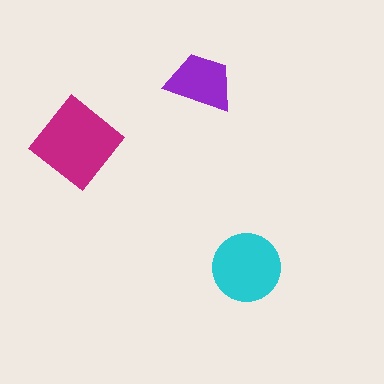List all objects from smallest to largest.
The purple trapezoid, the cyan circle, the magenta diamond.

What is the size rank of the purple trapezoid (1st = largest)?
3rd.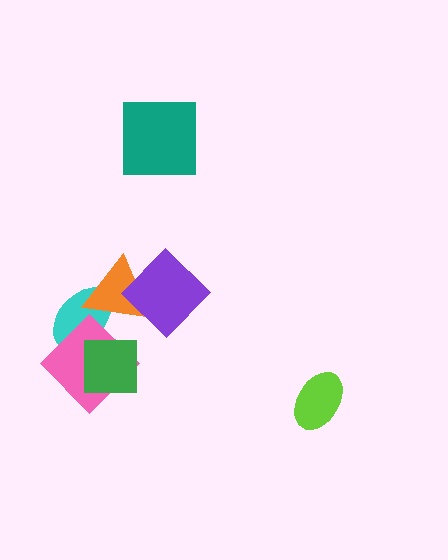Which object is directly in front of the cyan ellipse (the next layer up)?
The orange triangle is directly in front of the cyan ellipse.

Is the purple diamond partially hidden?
No, no other shape covers it.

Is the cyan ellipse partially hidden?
Yes, it is partially covered by another shape.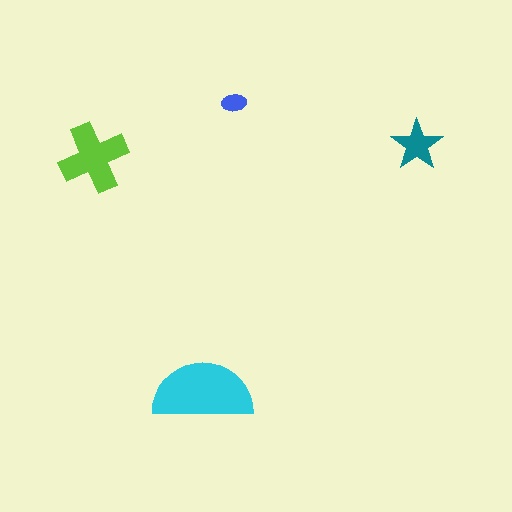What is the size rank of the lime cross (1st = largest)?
2nd.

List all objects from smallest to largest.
The blue ellipse, the teal star, the lime cross, the cyan semicircle.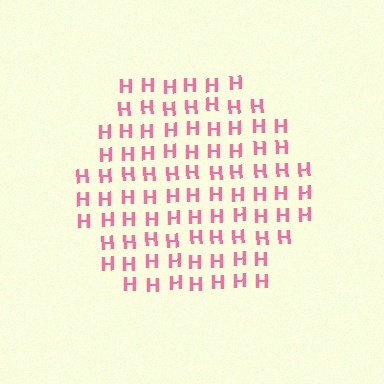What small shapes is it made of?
It is made of small letter H's.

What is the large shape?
The large shape is a hexagon.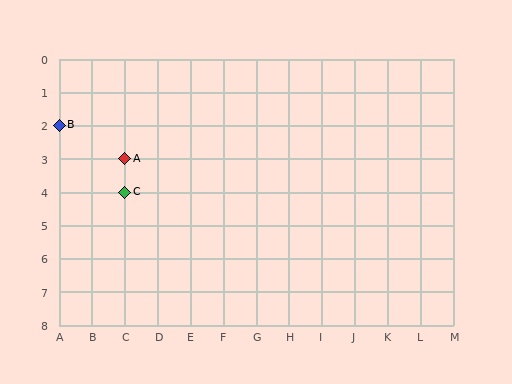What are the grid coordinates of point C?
Point C is at grid coordinates (C, 4).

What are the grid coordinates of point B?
Point B is at grid coordinates (A, 2).